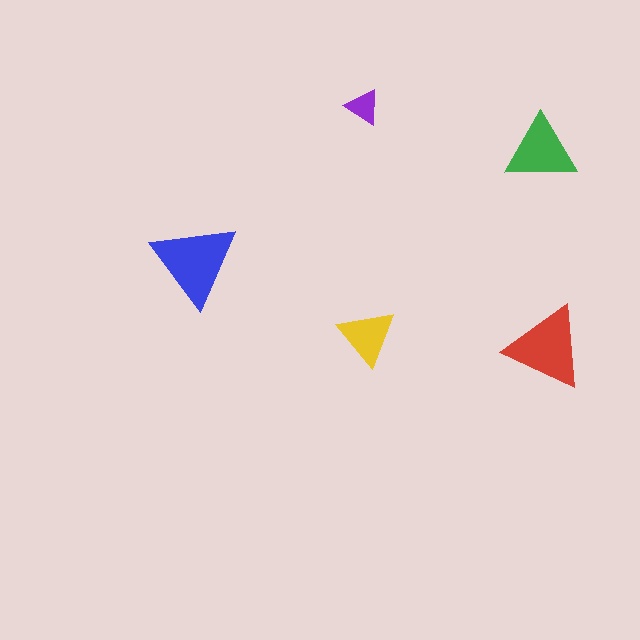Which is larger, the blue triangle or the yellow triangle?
The blue one.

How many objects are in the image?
There are 5 objects in the image.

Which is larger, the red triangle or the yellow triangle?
The red one.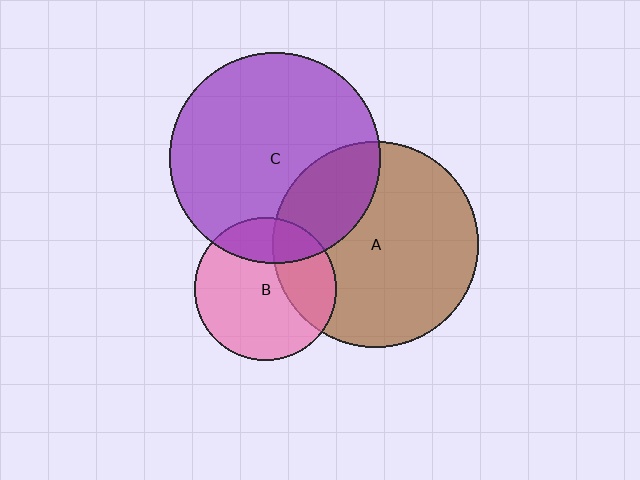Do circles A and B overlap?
Yes.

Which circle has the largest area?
Circle C (purple).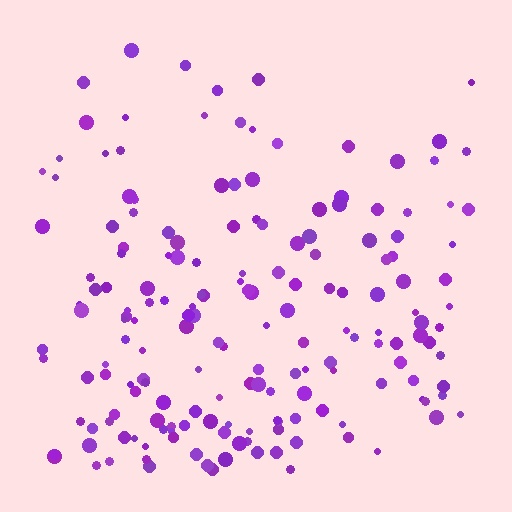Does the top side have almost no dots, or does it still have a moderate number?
Still a moderate number, just noticeably fewer than the bottom.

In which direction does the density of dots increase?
From top to bottom, with the bottom side densest.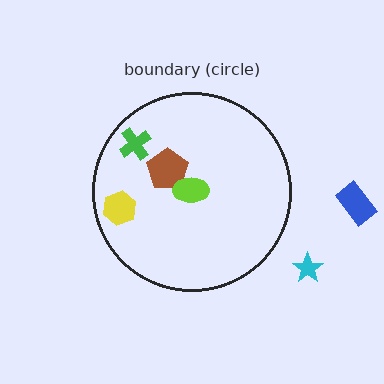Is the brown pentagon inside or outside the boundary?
Inside.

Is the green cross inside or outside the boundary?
Inside.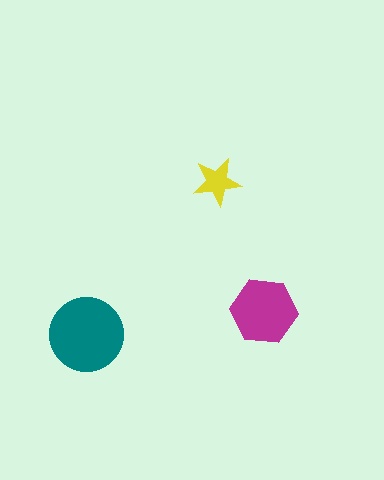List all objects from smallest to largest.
The yellow star, the magenta hexagon, the teal circle.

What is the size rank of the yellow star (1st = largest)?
3rd.